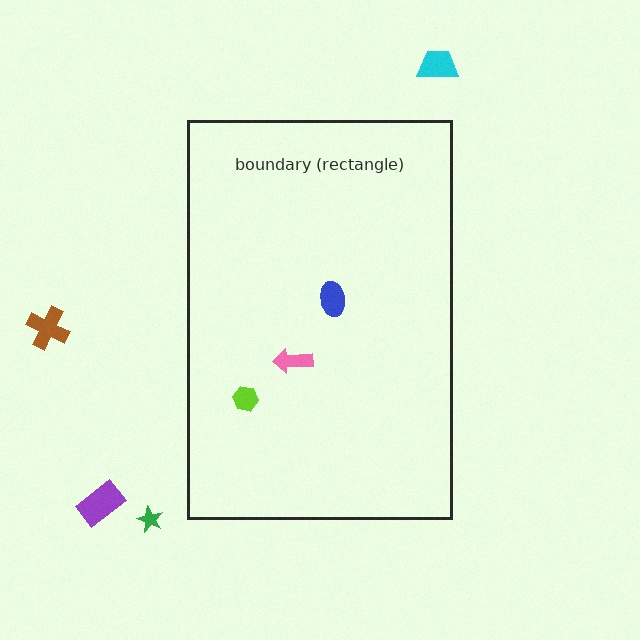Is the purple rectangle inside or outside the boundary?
Outside.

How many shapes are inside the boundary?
3 inside, 4 outside.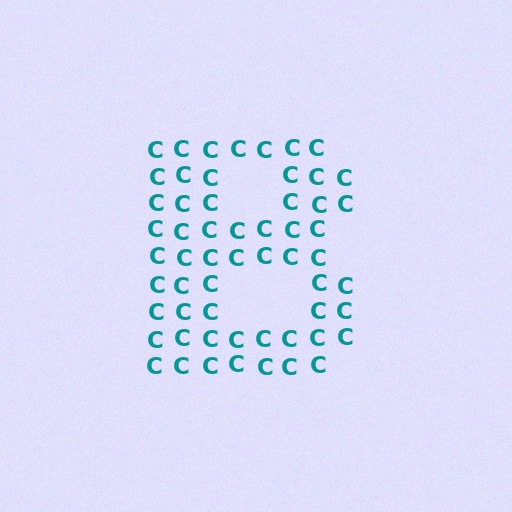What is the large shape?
The large shape is the letter B.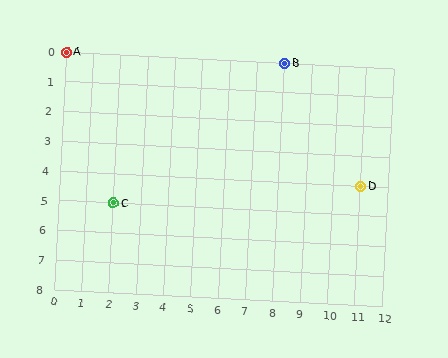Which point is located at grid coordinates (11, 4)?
Point D is at (11, 4).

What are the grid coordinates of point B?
Point B is at grid coordinates (8, 0).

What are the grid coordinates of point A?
Point A is at grid coordinates (0, 0).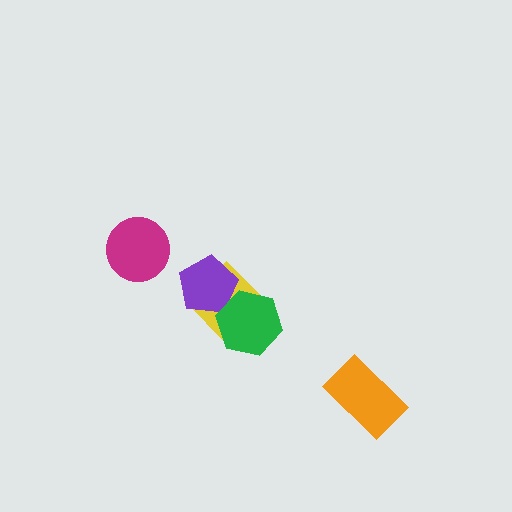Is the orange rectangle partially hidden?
No, no other shape covers it.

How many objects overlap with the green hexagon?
2 objects overlap with the green hexagon.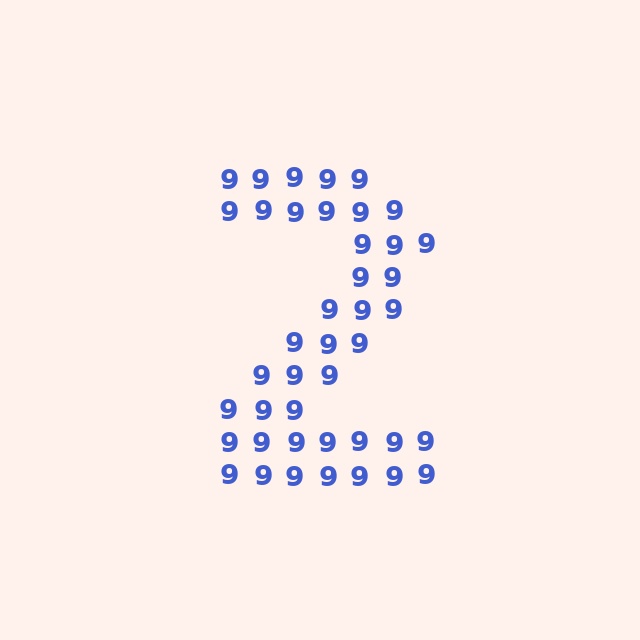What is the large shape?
The large shape is the digit 2.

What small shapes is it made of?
It is made of small digit 9's.